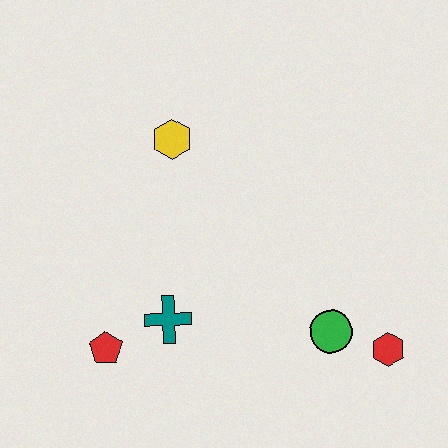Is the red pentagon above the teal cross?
No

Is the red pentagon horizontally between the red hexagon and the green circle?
No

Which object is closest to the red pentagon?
The teal cross is closest to the red pentagon.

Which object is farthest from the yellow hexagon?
The red hexagon is farthest from the yellow hexagon.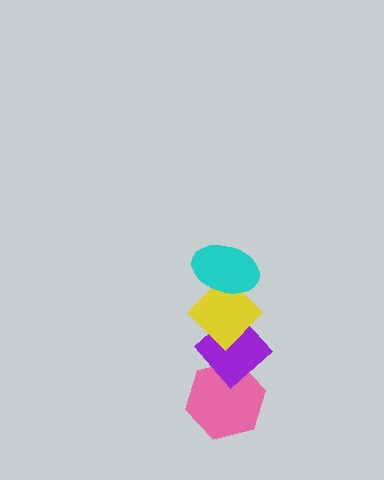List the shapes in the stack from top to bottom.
From top to bottom: the cyan ellipse, the yellow diamond, the purple diamond, the pink hexagon.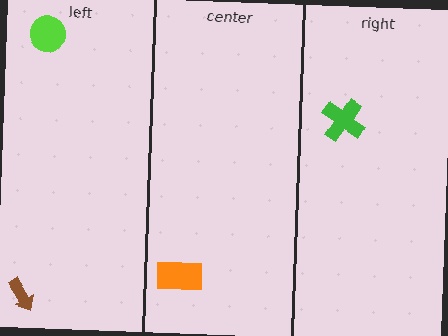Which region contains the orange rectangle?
The center region.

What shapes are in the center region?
The orange rectangle.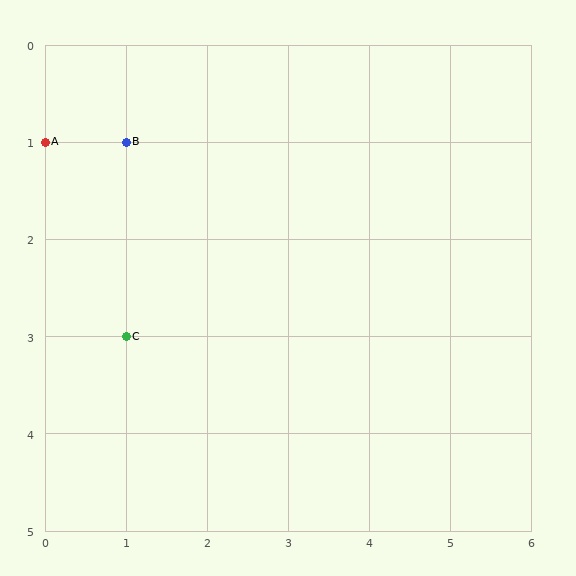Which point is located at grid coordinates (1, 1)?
Point B is at (1, 1).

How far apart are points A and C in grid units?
Points A and C are 1 column and 2 rows apart (about 2.2 grid units diagonally).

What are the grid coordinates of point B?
Point B is at grid coordinates (1, 1).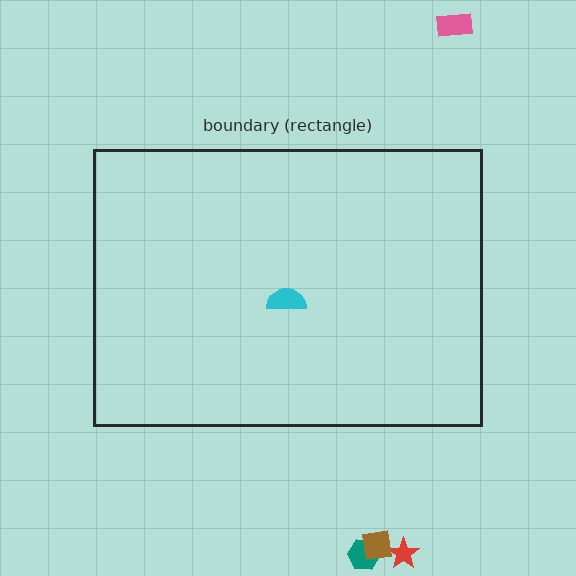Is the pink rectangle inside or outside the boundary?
Outside.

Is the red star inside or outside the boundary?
Outside.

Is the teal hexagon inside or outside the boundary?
Outside.